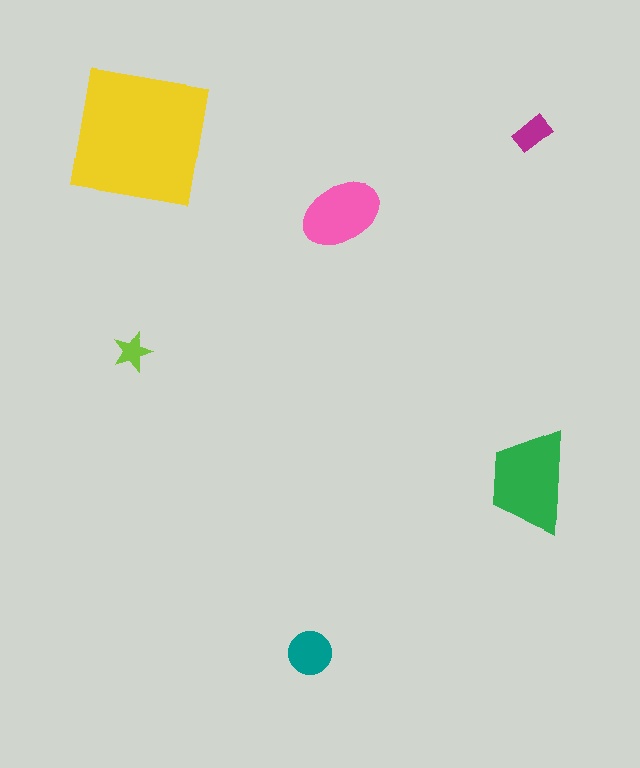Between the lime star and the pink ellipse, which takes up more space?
The pink ellipse.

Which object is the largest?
The yellow square.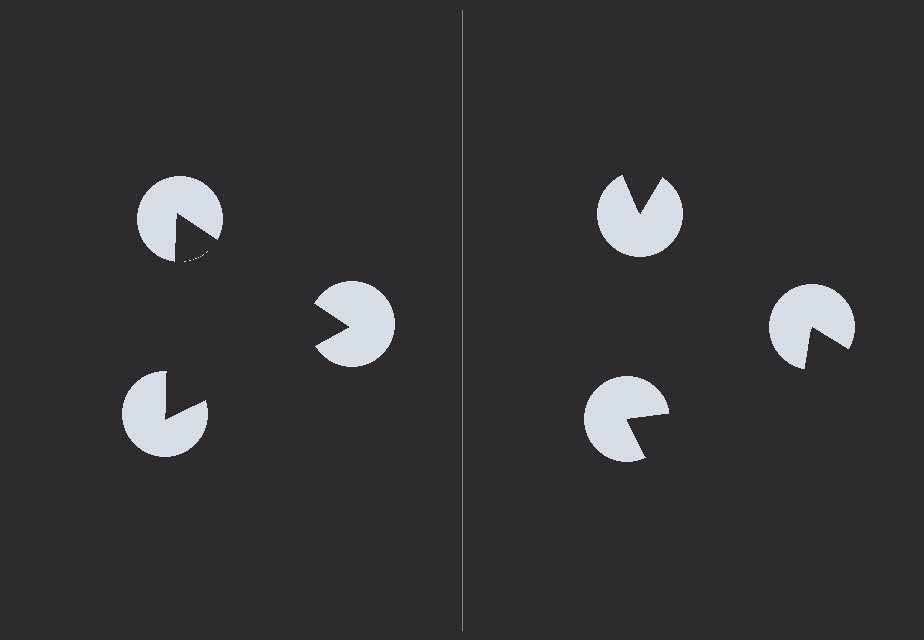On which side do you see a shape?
An illusory triangle appears on the left side. On the right side the wedge cuts are rotated, so no coherent shape forms.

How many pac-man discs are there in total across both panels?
6 — 3 on each side.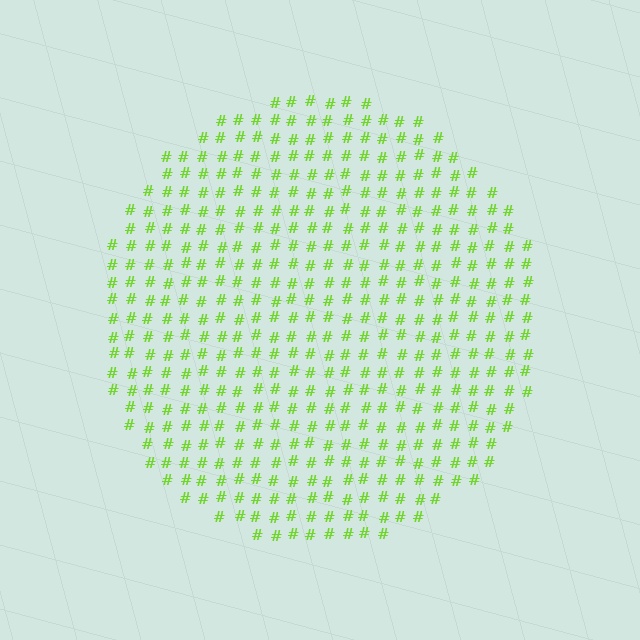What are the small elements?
The small elements are hash symbols.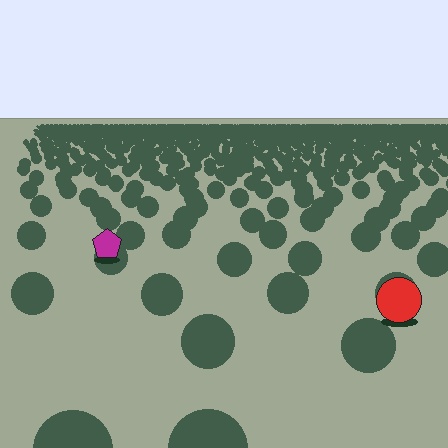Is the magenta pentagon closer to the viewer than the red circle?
No. The red circle is closer — you can tell from the texture gradient: the ground texture is coarser near it.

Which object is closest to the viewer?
The red circle is closest. The texture marks near it are larger and more spread out.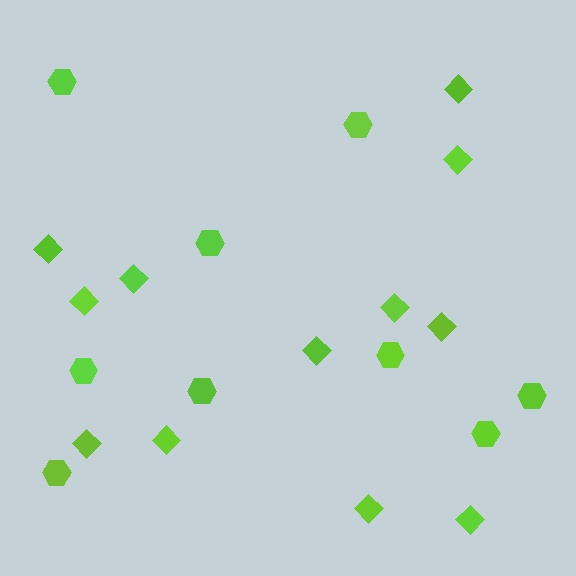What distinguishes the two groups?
There are 2 groups: one group of hexagons (9) and one group of diamonds (12).